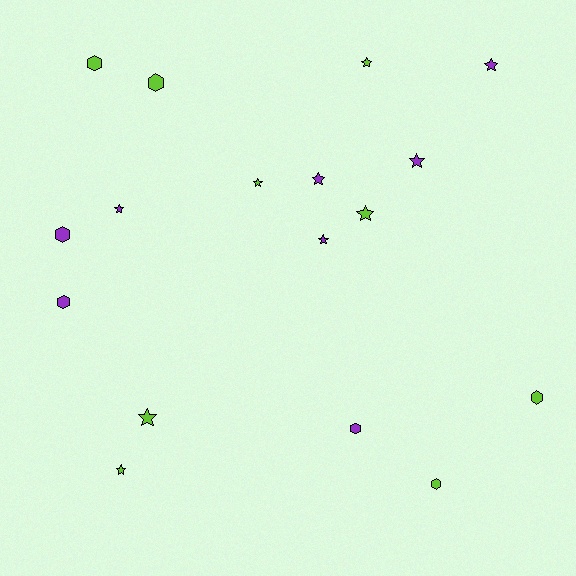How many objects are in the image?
There are 17 objects.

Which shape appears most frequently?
Star, with 10 objects.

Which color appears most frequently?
Lime, with 9 objects.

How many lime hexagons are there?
There are 4 lime hexagons.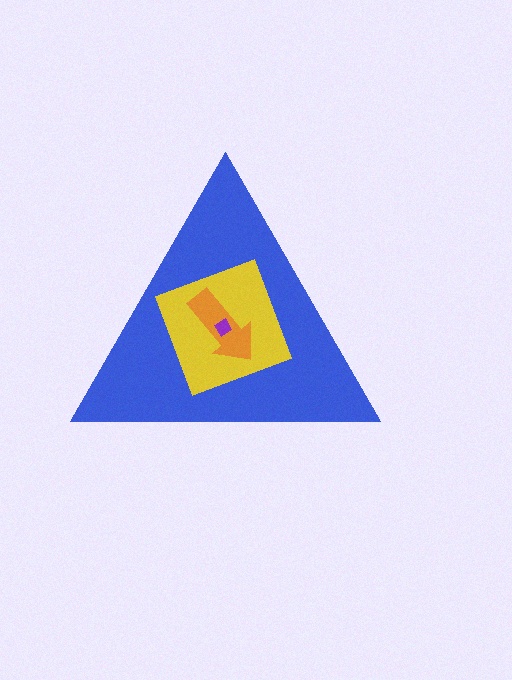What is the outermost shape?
The blue triangle.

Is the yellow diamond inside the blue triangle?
Yes.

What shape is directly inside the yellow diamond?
The orange arrow.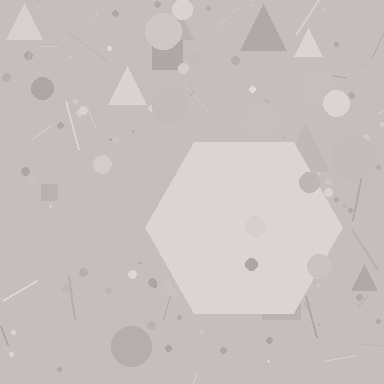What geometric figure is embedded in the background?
A hexagon is embedded in the background.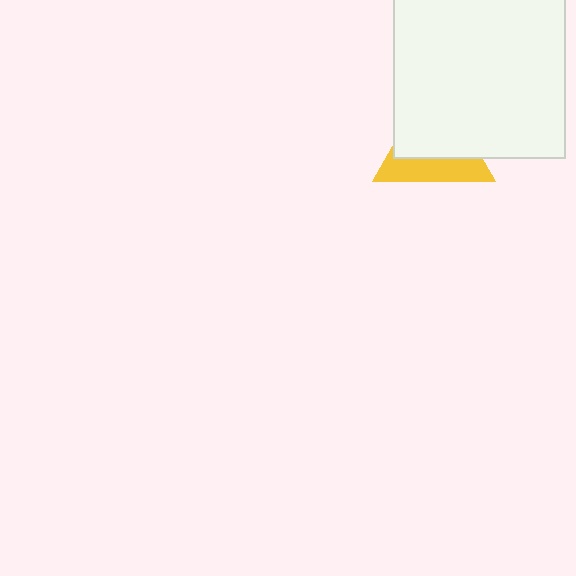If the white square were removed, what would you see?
You would see the complete yellow triangle.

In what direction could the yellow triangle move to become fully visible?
The yellow triangle could move down. That would shift it out from behind the white square entirely.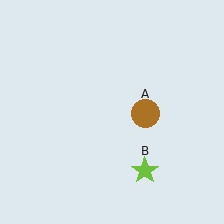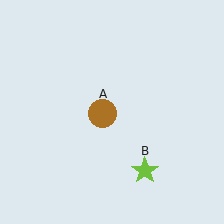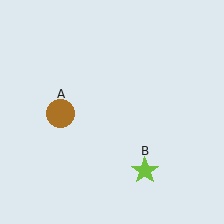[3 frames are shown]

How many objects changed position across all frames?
1 object changed position: brown circle (object A).